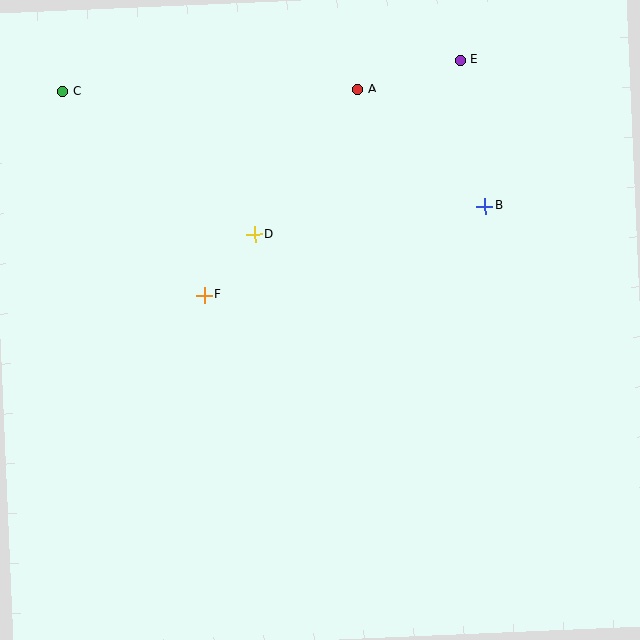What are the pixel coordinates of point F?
Point F is at (204, 295).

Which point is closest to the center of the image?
Point D at (255, 235) is closest to the center.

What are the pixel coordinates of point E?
Point E is at (460, 60).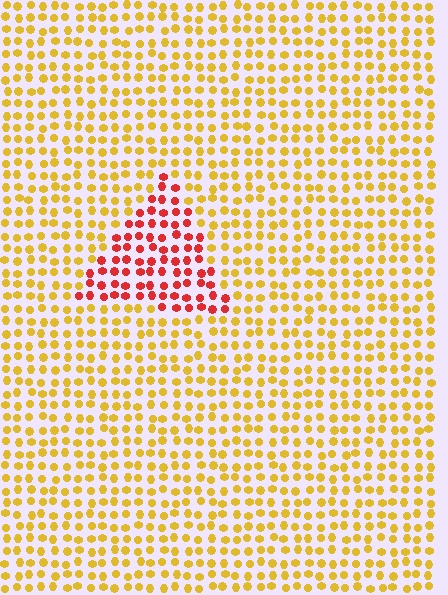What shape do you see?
I see a triangle.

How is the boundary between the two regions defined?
The boundary is defined purely by a slight shift in hue (about 50 degrees). Spacing, size, and orientation are identical on both sides.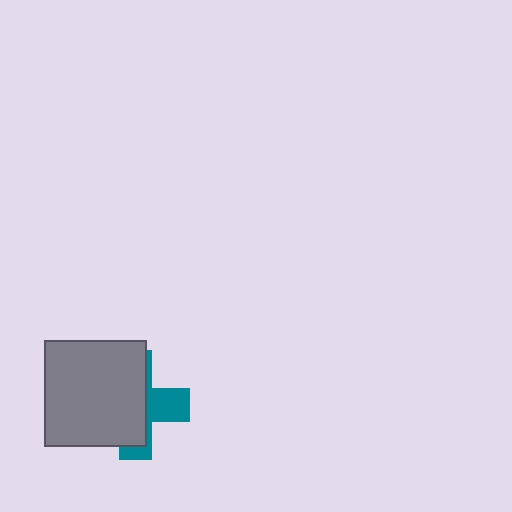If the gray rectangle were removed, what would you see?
You would see the complete teal cross.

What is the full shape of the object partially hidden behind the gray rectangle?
The partially hidden object is a teal cross.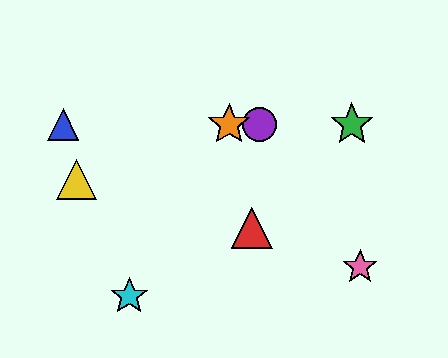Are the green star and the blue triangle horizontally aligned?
Yes, both are at y≈125.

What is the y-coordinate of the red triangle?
The red triangle is at y≈228.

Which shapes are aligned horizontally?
The blue triangle, the green star, the purple circle, the orange star are aligned horizontally.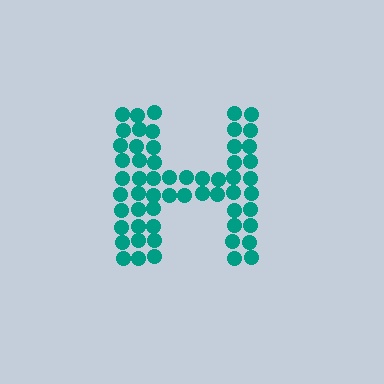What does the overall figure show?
The overall figure shows the letter H.